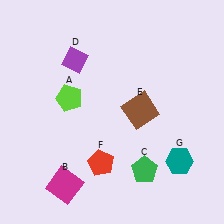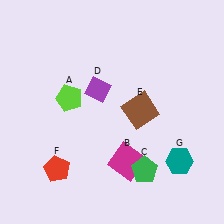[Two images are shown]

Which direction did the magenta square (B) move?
The magenta square (B) moved right.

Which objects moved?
The objects that moved are: the magenta square (B), the purple diamond (D), the red pentagon (F).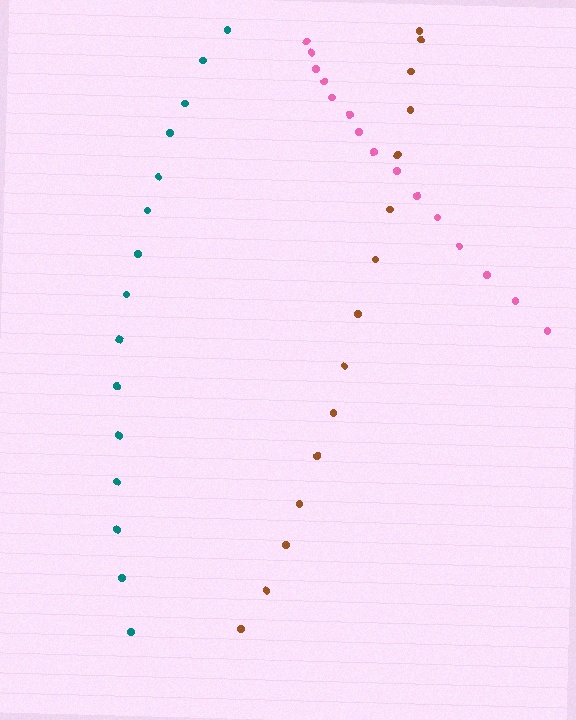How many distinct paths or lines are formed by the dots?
There are 3 distinct paths.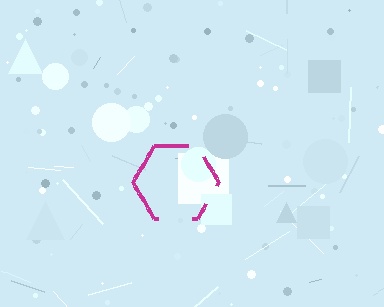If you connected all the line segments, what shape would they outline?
They would outline a hexagon.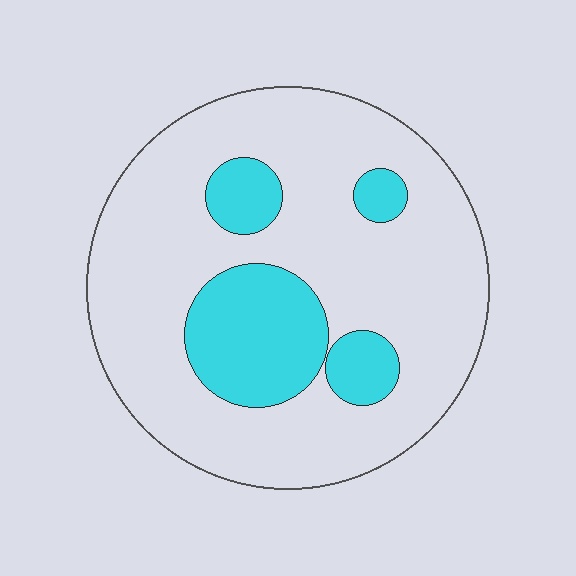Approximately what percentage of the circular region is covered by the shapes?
Approximately 20%.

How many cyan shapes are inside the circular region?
4.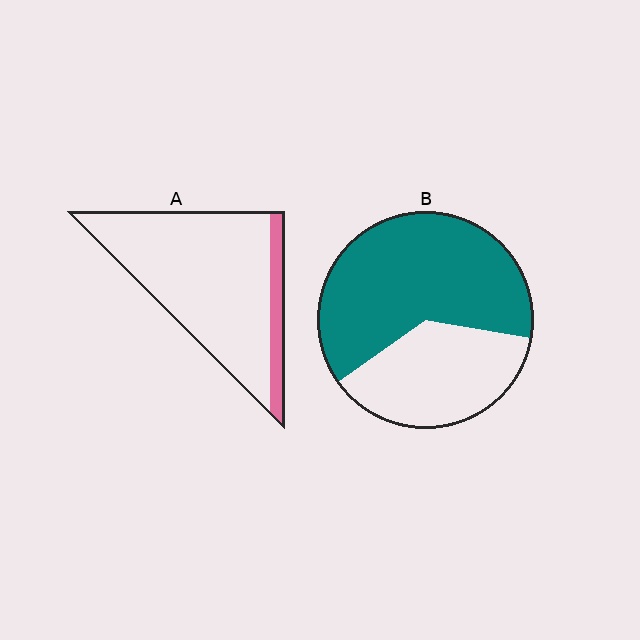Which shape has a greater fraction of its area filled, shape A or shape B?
Shape B.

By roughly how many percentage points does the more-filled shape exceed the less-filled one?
By roughly 50 percentage points (B over A).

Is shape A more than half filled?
No.